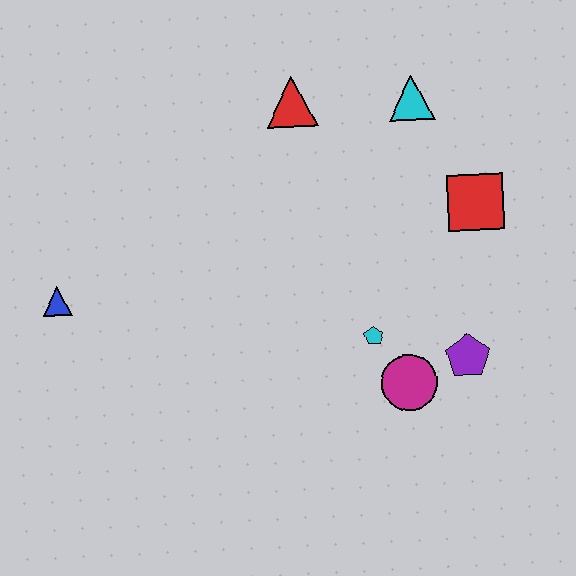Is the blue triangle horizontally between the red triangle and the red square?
No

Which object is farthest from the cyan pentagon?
The blue triangle is farthest from the cyan pentagon.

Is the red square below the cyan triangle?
Yes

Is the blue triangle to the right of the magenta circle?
No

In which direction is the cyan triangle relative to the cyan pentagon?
The cyan triangle is above the cyan pentagon.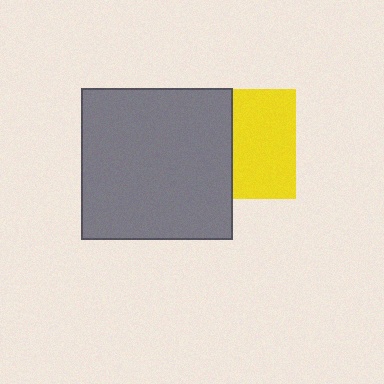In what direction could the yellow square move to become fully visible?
The yellow square could move right. That would shift it out from behind the gray square entirely.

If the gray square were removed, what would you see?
You would see the complete yellow square.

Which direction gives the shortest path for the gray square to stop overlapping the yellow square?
Moving left gives the shortest separation.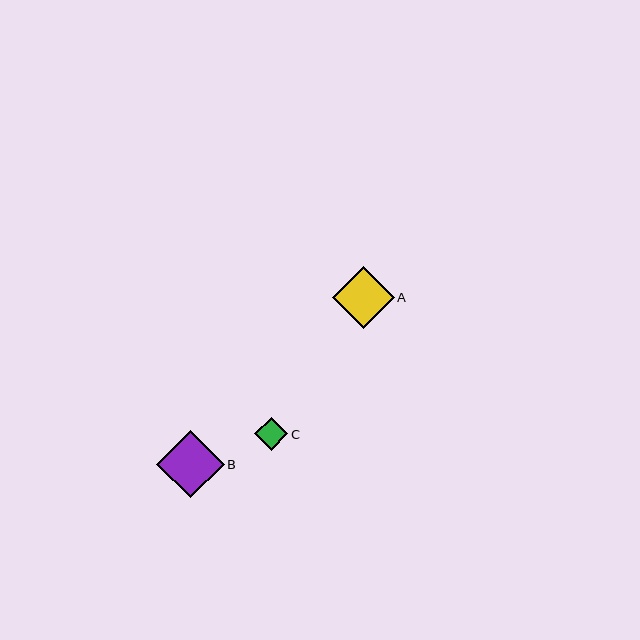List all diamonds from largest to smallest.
From largest to smallest: B, A, C.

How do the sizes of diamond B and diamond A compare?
Diamond B and diamond A are approximately the same size.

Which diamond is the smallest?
Diamond C is the smallest with a size of approximately 33 pixels.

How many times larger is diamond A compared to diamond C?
Diamond A is approximately 1.9 times the size of diamond C.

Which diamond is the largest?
Diamond B is the largest with a size of approximately 67 pixels.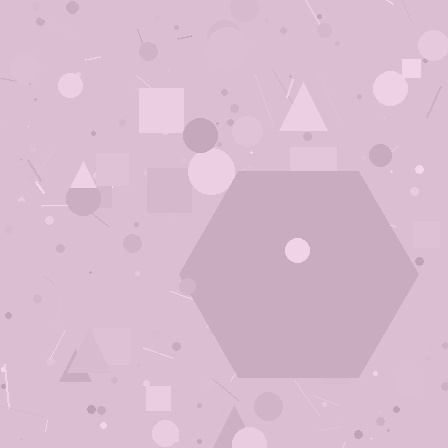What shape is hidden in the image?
A hexagon is hidden in the image.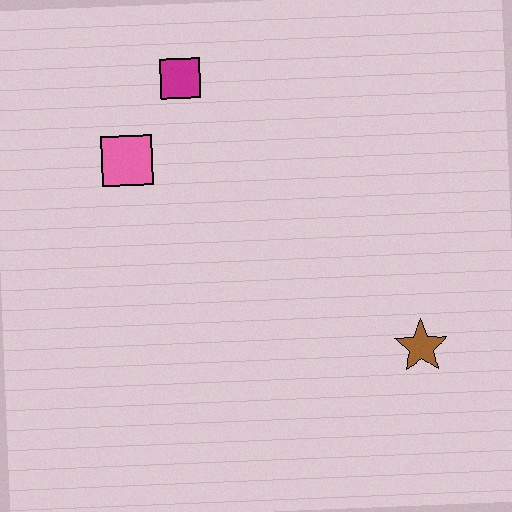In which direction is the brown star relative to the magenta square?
The brown star is below the magenta square.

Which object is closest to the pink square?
The magenta square is closest to the pink square.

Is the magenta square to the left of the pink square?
No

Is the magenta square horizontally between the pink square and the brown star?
Yes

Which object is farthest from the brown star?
The magenta square is farthest from the brown star.